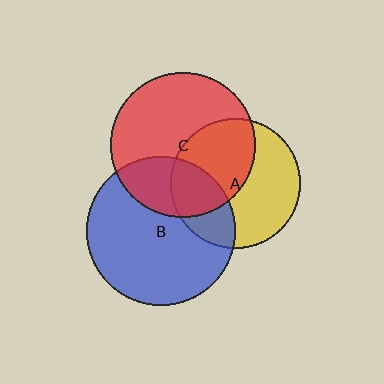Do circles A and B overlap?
Yes.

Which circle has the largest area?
Circle B (blue).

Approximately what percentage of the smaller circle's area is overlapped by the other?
Approximately 30%.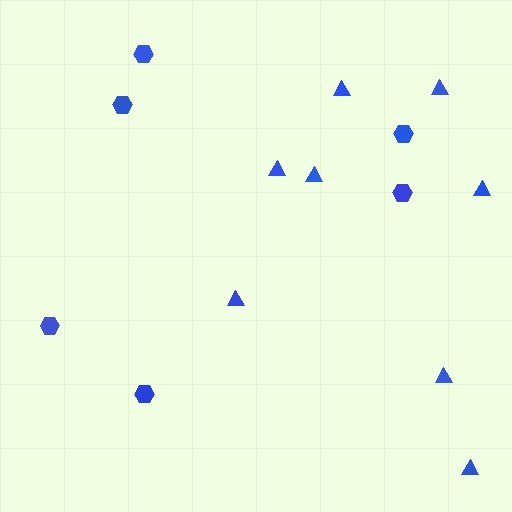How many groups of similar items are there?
There are 2 groups: one group of hexagons (6) and one group of triangles (8).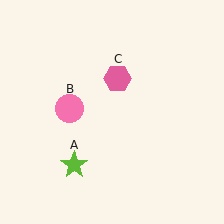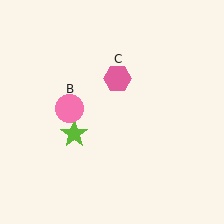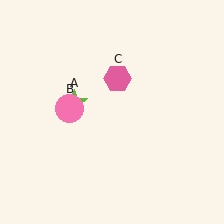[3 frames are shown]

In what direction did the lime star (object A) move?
The lime star (object A) moved up.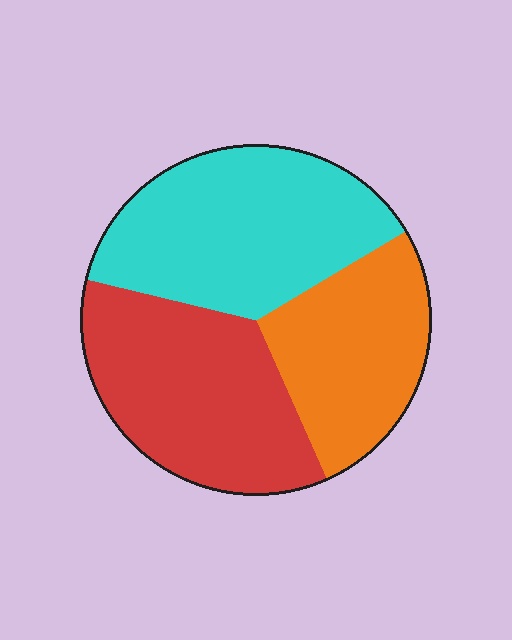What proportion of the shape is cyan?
Cyan covers roughly 40% of the shape.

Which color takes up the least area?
Orange, at roughly 25%.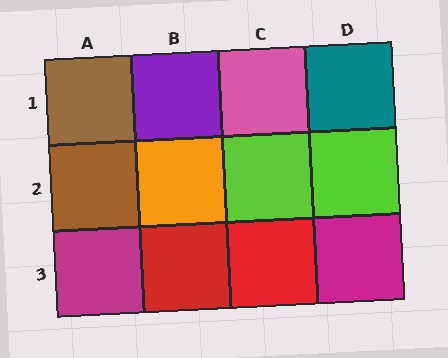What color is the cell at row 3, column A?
Magenta.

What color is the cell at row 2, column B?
Orange.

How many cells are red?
2 cells are red.